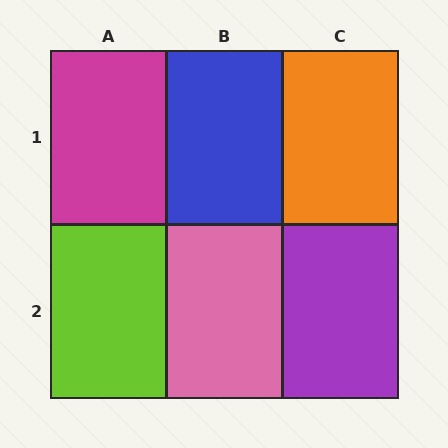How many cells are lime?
1 cell is lime.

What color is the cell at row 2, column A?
Lime.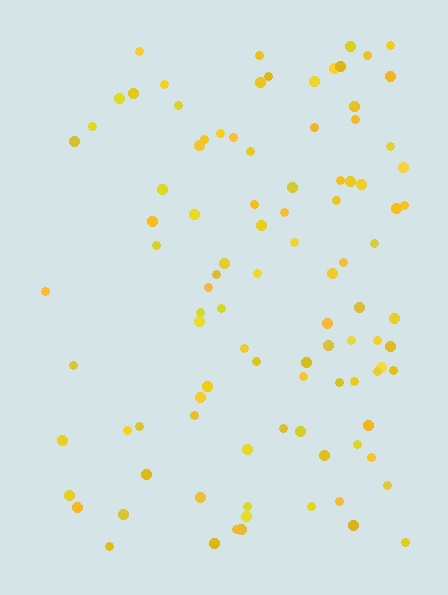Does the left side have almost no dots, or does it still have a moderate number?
Still a moderate number, just noticeably fewer than the right.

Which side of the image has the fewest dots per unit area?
The left.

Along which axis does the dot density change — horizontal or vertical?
Horizontal.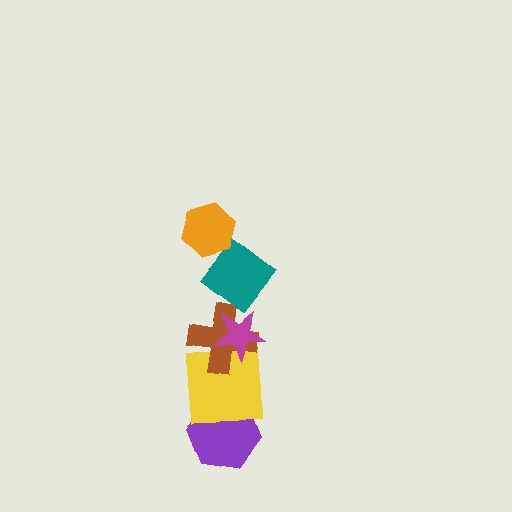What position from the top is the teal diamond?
The teal diamond is 2nd from the top.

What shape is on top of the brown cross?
The magenta star is on top of the brown cross.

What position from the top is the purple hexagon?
The purple hexagon is 6th from the top.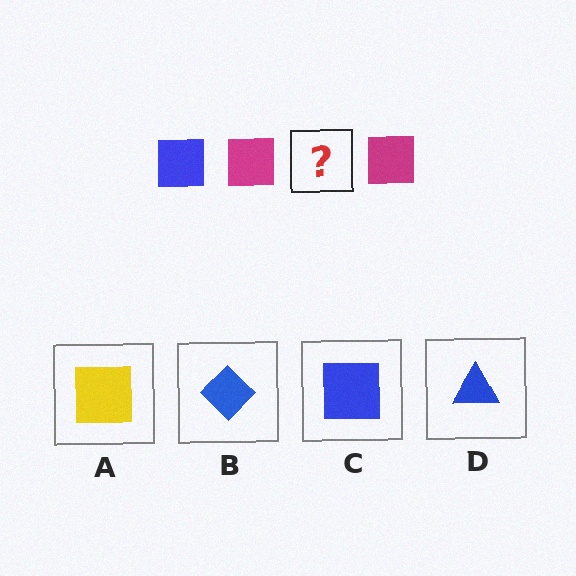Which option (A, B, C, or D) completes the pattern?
C.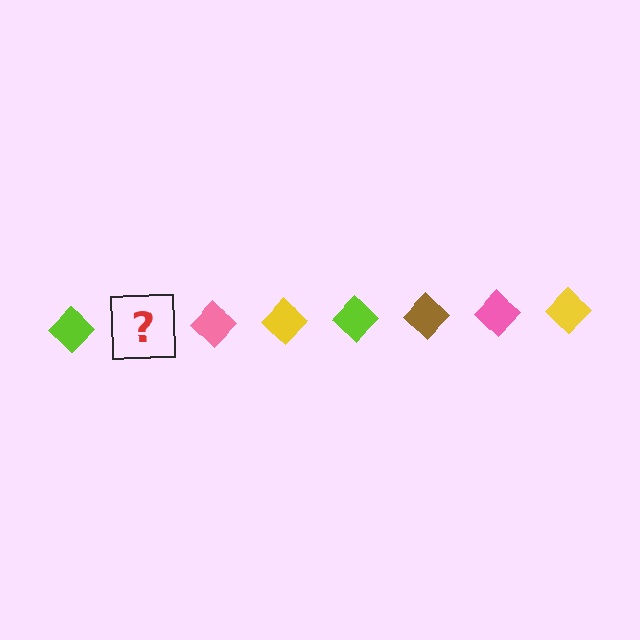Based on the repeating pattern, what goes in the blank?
The blank should be a brown diamond.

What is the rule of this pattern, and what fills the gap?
The rule is that the pattern cycles through lime, brown, pink, yellow diamonds. The gap should be filled with a brown diamond.